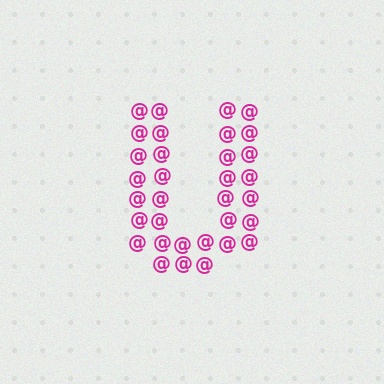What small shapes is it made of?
It is made of small at signs.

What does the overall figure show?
The overall figure shows the letter U.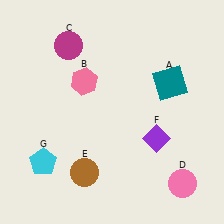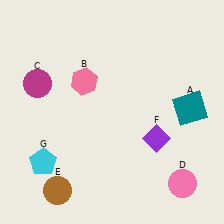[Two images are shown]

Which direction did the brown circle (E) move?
The brown circle (E) moved left.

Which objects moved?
The objects that moved are: the teal square (A), the magenta circle (C), the brown circle (E).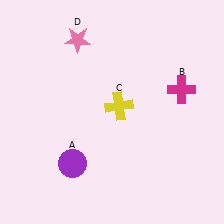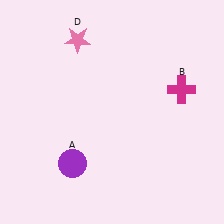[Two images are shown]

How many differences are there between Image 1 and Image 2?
There is 1 difference between the two images.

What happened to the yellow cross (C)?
The yellow cross (C) was removed in Image 2. It was in the top-right area of Image 1.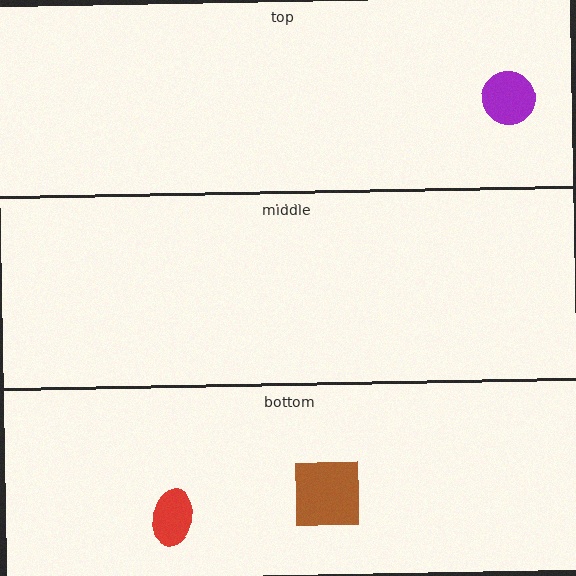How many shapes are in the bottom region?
2.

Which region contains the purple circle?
The top region.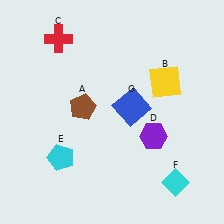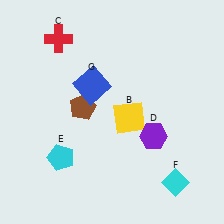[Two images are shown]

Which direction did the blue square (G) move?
The blue square (G) moved left.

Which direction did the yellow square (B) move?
The yellow square (B) moved left.